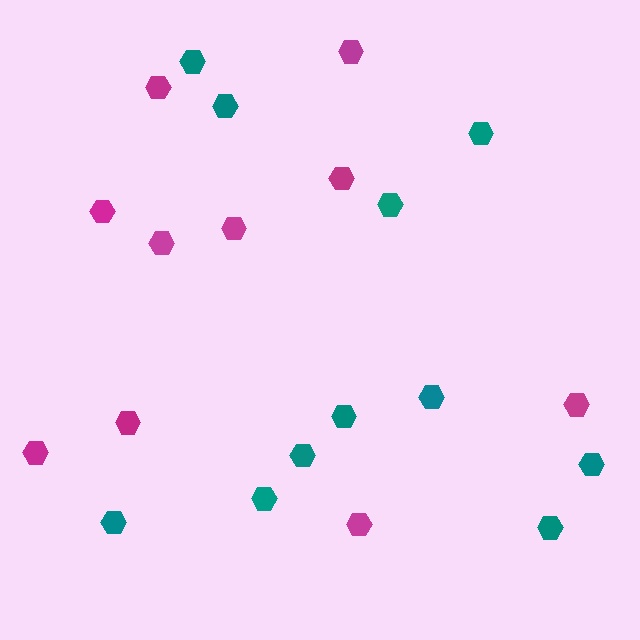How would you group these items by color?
There are 2 groups: one group of teal hexagons (11) and one group of magenta hexagons (10).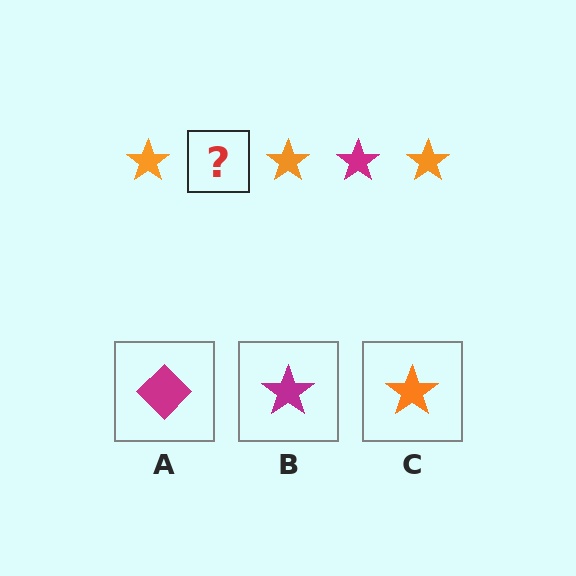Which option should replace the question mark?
Option B.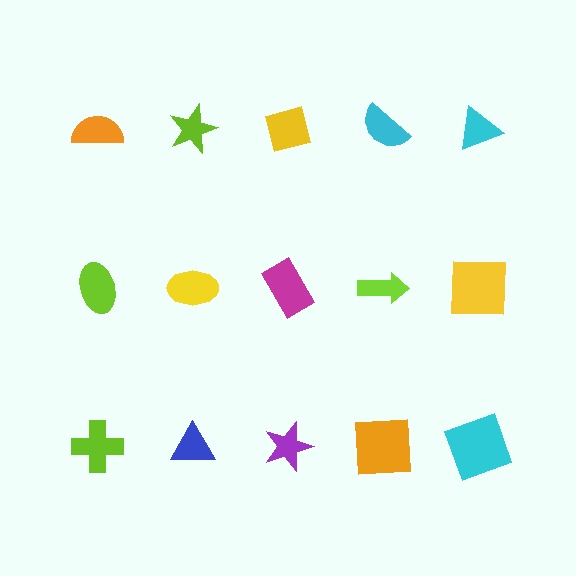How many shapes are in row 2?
5 shapes.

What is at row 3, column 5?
A cyan square.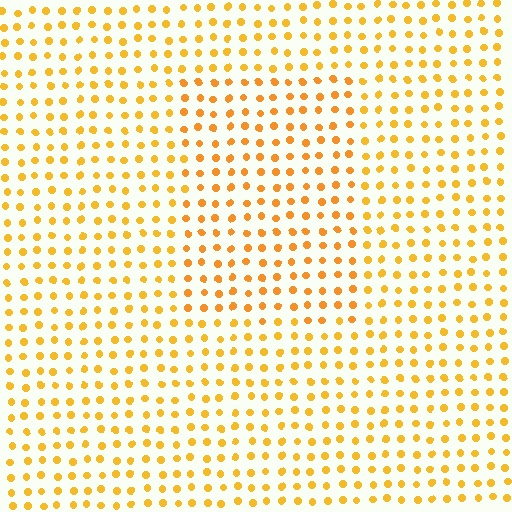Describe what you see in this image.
The image is filled with small yellow elements in a uniform arrangement. A rectangle-shaped region is visible where the elements are tinted to a slightly different hue, forming a subtle color boundary.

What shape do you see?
I see a rectangle.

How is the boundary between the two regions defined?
The boundary is defined purely by a slight shift in hue (about 13 degrees). Spacing, size, and orientation are identical on both sides.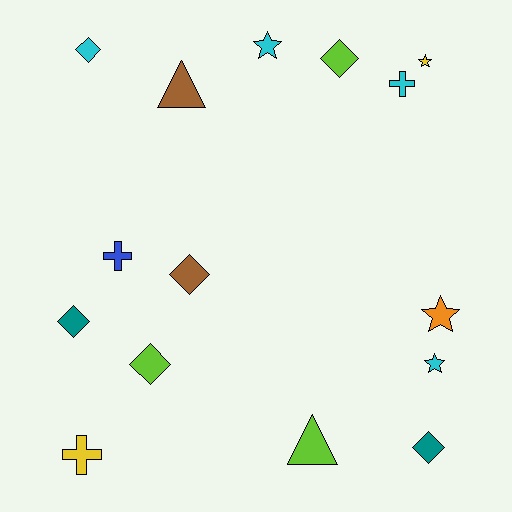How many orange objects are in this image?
There is 1 orange object.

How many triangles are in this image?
There are 2 triangles.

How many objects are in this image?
There are 15 objects.